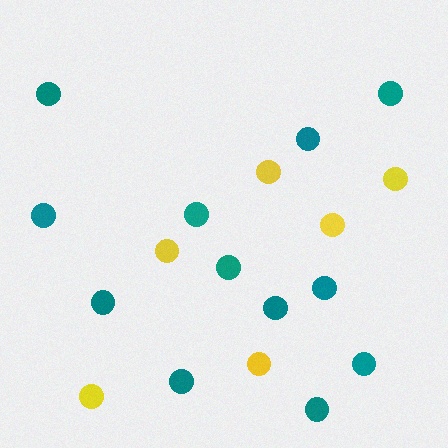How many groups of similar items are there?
There are 2 groups: one group of yellow circles (6) and one group of teal circles (12).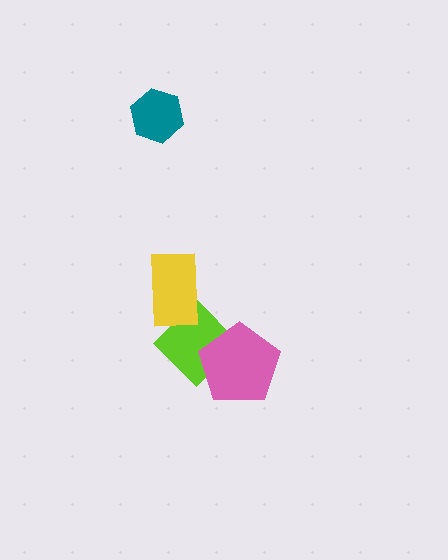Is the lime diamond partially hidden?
Yes, it is partially covered by another shape.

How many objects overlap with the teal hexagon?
0 objects overlap with the teal hexagon.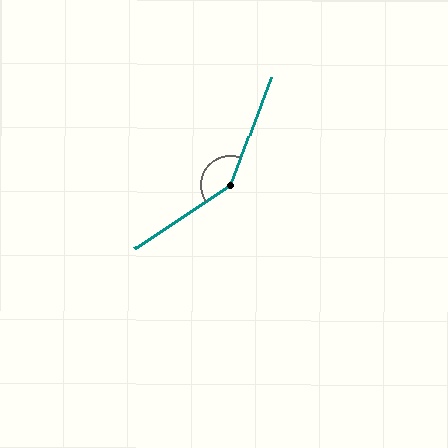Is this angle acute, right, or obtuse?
It is obtuse.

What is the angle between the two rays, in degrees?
Approximately 144 degrees.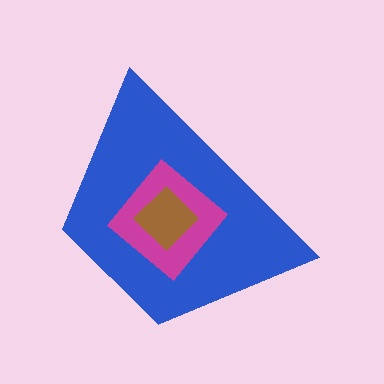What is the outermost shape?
The blue trapezoid.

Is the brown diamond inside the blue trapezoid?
Yes.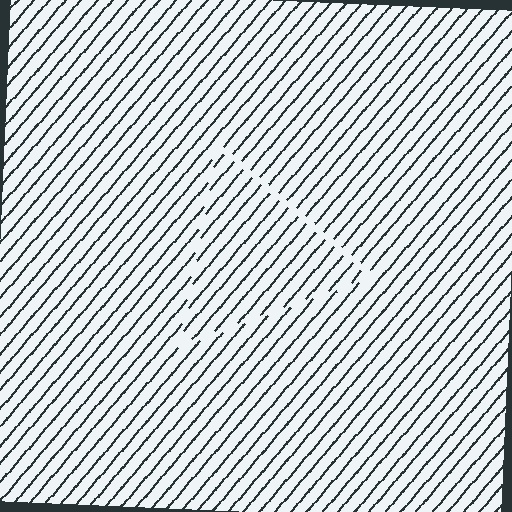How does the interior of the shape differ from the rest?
The interior of the shape contains the same grating, shifted by half a period — the contour is defined by the phase discontinuity where line-ends from the inner and outer gratings abut.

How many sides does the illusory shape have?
3 sides — the line-ends trace a triangle.